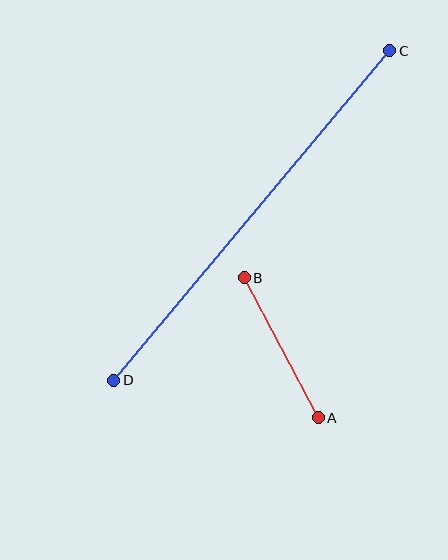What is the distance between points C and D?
The distance is approximately 430 pixels.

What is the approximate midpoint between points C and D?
The midpoint is at approximately (252, 216) pixels.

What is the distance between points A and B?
The distance is approximately 158 pixels.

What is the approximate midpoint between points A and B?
The midpoint is at approximately (281, 348) pixels.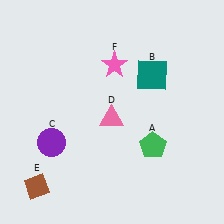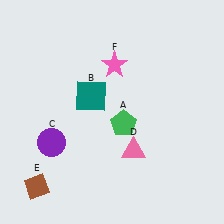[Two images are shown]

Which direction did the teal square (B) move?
The teal square (B) moved left.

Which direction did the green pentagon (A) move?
The green pentagon (A) moved left.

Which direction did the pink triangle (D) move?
The pink triangle (D) moved down.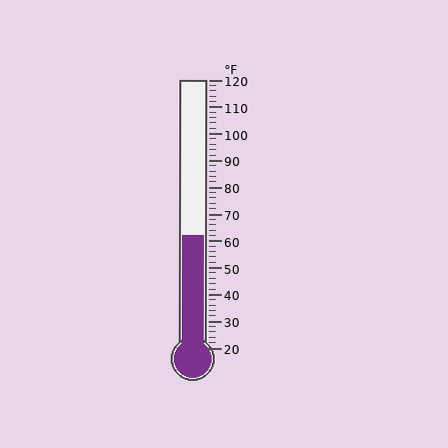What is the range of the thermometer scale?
The thermometer scale ranges from 20°F to 120°F.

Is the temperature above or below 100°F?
The temperature is below 100°F.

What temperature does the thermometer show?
The thermometer shows approximately 62°F.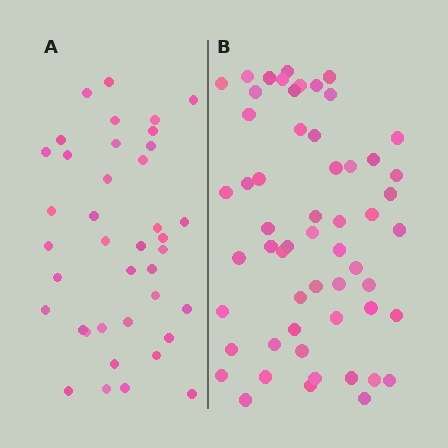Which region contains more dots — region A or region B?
Region B (the right region) has more dots.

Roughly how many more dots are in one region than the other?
Region B has approximately 15 more dots than region A.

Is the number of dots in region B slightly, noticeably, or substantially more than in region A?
Region B has noticeably more, but not dramatically so. The ratio is roughly 1.4 to 1.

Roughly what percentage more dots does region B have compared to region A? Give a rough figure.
About 45% more.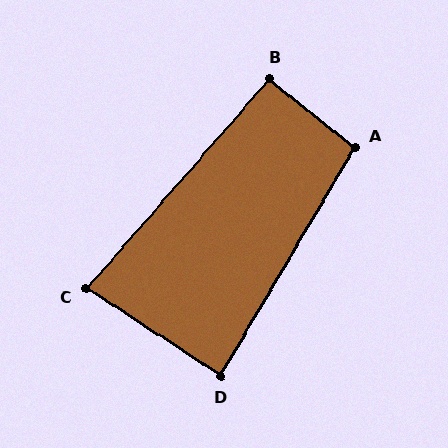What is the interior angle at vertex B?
Approximately 93 degrees (approximately right).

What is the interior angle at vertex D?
Approximately 87 degrees (approximately right).